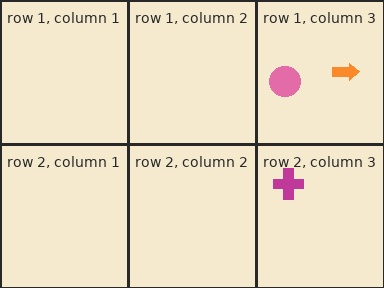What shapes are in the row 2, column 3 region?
The magenta cross.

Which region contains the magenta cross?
The row 2, column 3 region.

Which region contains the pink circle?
The row 1, column 3 region.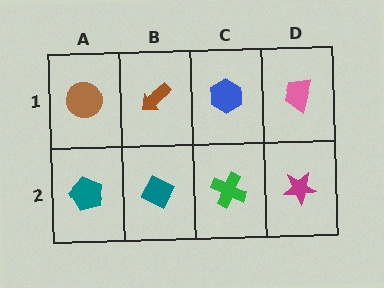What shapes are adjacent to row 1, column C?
A green cross (row 2, column C), a brown arrow (row 1, column B), a pink trapezoid (row 1, column D).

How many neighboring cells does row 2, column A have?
2.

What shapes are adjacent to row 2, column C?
A blue hexagon (row 1, column C), a teal diamond (row 2, column B), a magenta star (row 2, column D).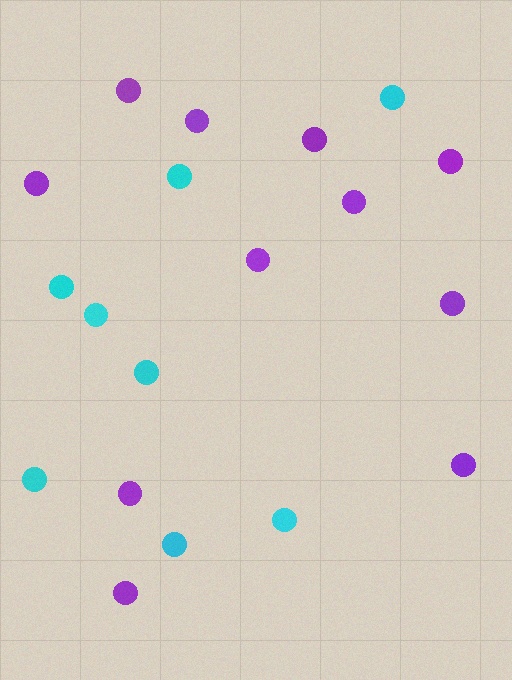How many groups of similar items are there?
There are 2 groups: one group of purple circles (11) and one group of cyan circles (8).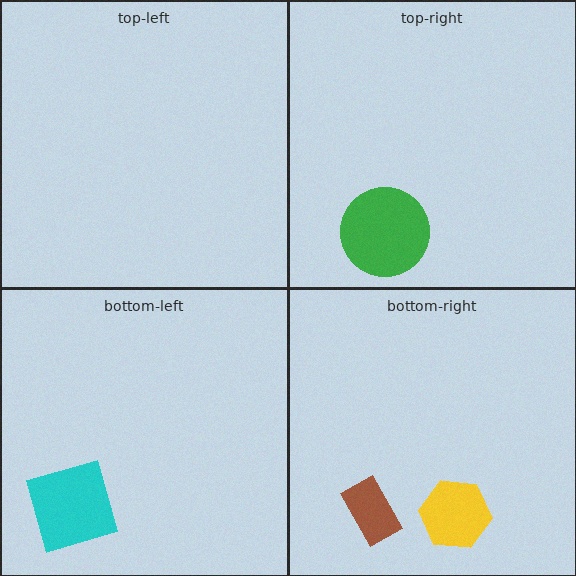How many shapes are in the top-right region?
1.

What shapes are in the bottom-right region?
The yellow hexagon, the brown rectangle.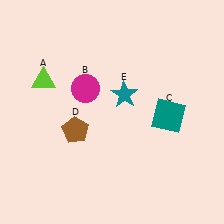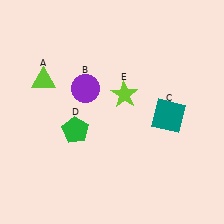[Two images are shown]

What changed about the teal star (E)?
In Image 1, E is teal. In Image 2, it changed to lime.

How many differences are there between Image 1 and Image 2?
There are 3 differences between the two images.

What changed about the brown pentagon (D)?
In Image 1, D is brown. In Image 2, it changed to green.